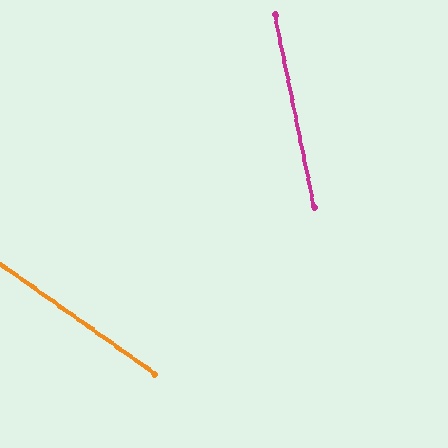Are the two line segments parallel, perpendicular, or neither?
Neither parallel nor perpendicular — they differ by about 43°.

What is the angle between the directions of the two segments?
Approximately 43 degrees.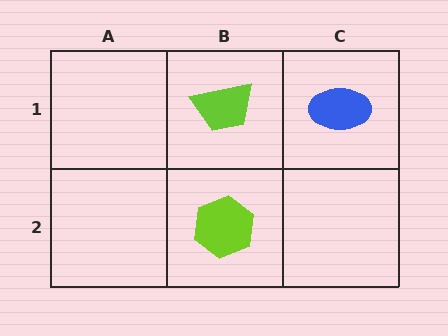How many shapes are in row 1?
2 shapes.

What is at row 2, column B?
A lime hexagon.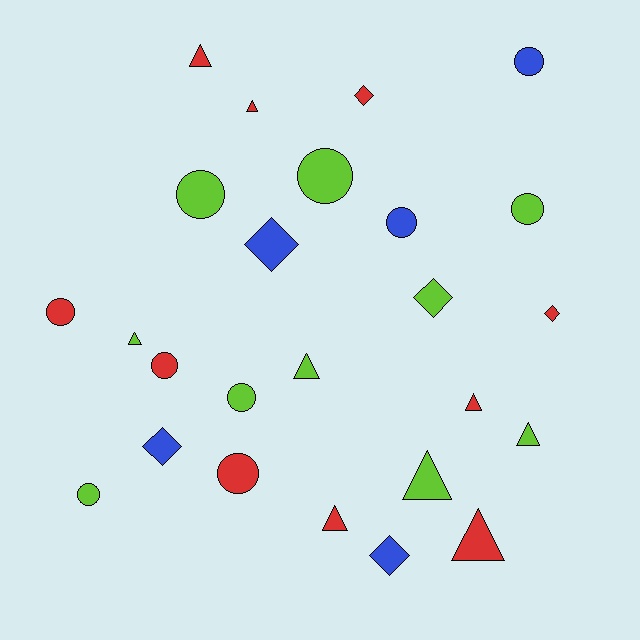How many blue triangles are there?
There are no blue triangles.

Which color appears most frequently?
Lime, with 10 objects.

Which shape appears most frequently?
Circle, with 10 objects.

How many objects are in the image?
There are 25 objects.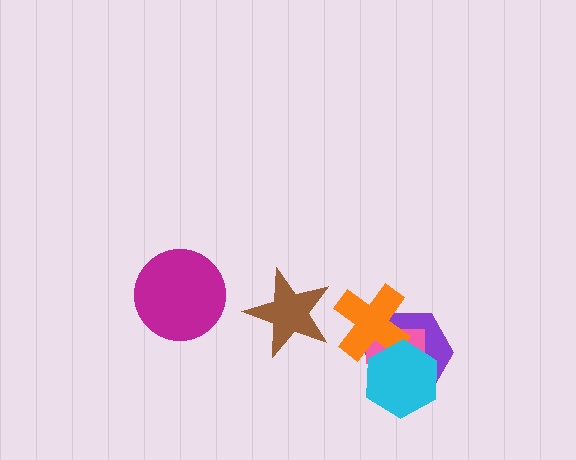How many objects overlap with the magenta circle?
0 objects overlap with the magenta circle.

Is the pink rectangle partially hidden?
Yes, it is partially covered by another shape.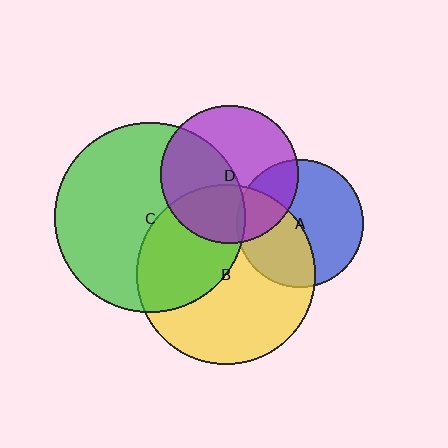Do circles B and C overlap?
Yes.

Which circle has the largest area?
Circle C (green).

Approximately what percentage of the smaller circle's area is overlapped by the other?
Approximately 40%.